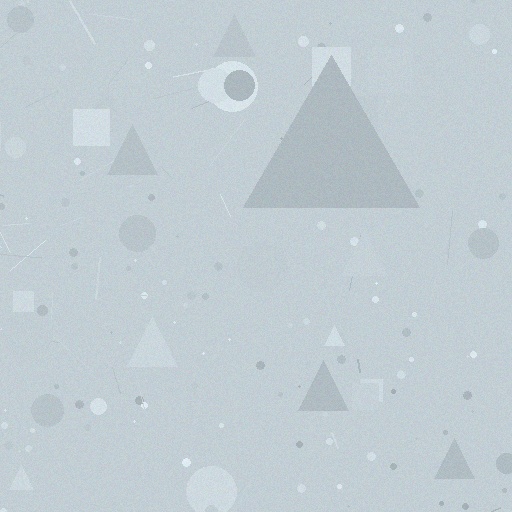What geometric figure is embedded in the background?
A triangle is embedded in the background.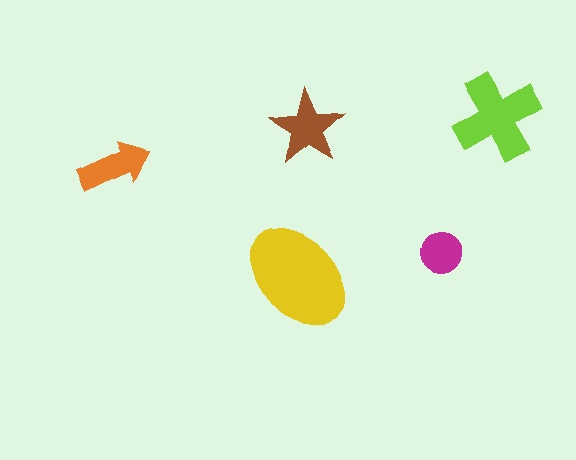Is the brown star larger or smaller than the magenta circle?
Larger.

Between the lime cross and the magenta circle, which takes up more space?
The lime cross.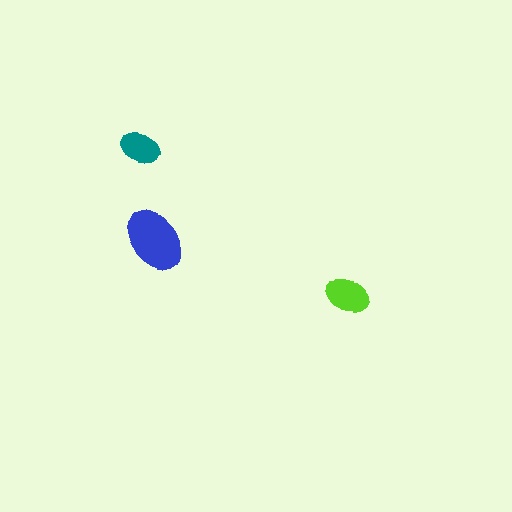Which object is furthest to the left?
The teal ellipse is leftmost.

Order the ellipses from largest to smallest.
the blue one, the lime one, the teal one.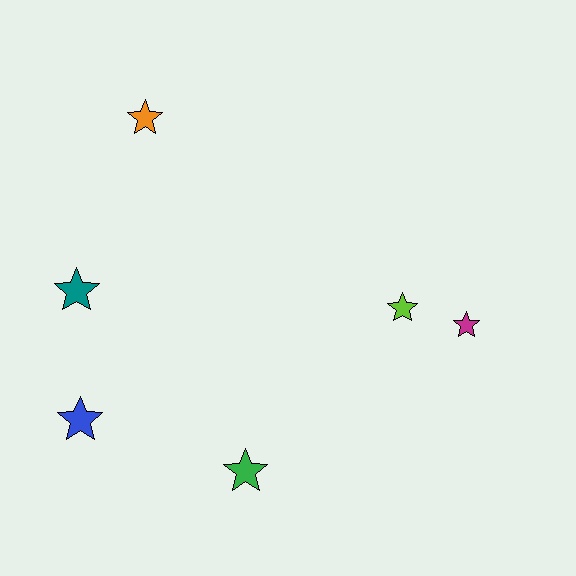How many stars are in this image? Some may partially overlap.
There are 6 stars.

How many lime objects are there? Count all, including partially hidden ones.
There is 1 lime object.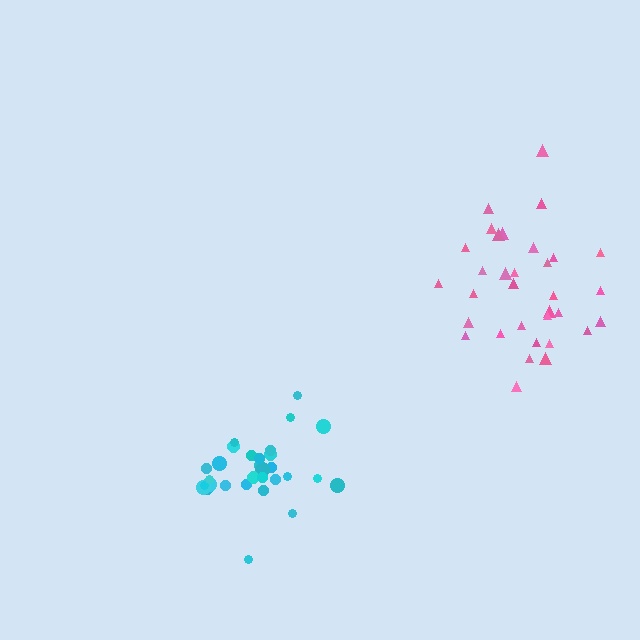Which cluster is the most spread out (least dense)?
Pink.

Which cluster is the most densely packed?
Cyan.